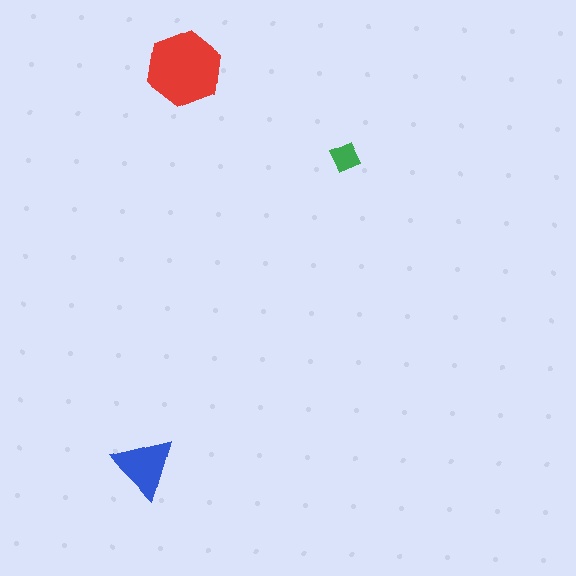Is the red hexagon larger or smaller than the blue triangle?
Larger.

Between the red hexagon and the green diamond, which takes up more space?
The red hexagon.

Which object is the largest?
The red hexagon.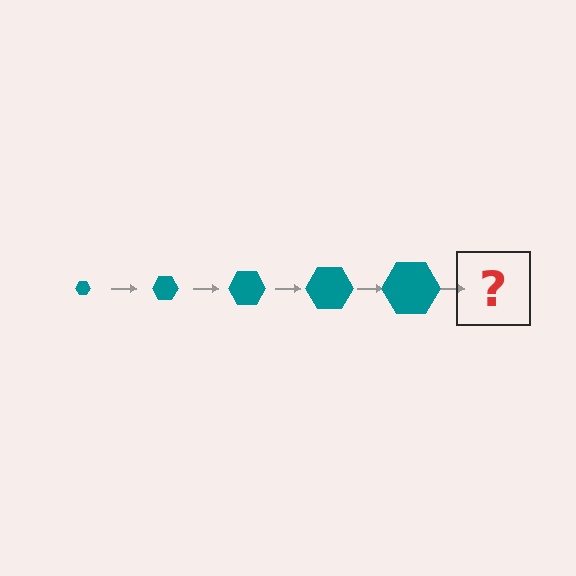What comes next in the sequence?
The next element should be a teal hexagon, larger than the previous one.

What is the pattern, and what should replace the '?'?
The pattern is that the hexagon gets progressively larger each step. The '?' should be a teal hexagon, larger than the previous one.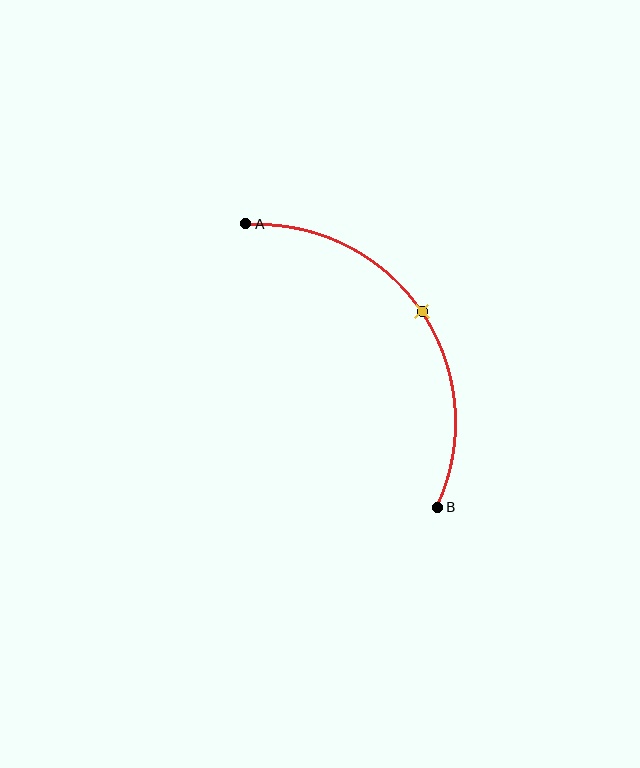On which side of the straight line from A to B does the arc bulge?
The arc bulges above and to the right of the straight line connecting A and B.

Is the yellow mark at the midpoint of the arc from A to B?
Yes. The yellow mark lies on the arc at equal arc-length from both A and B — it is the arc midpoint.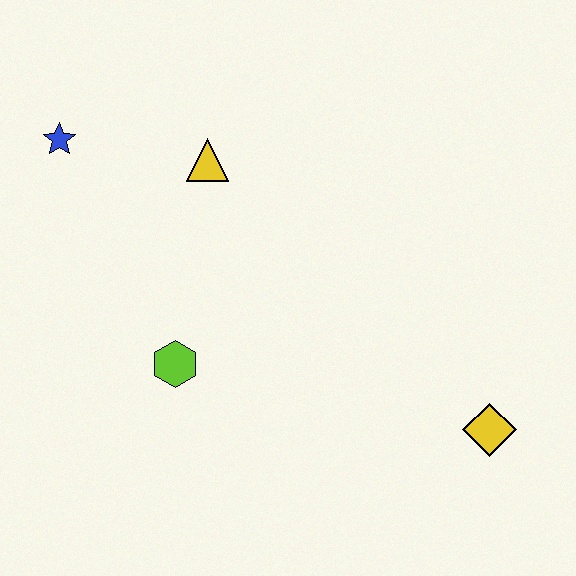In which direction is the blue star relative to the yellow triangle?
The blue star is to the left of the yellow triangle.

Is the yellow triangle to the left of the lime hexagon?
No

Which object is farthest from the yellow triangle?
The yellow diamond is farthest from the yellow triangle.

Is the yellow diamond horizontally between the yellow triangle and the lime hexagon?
No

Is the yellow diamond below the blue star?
Yes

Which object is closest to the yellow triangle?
The blue star is closest to the yellow triangle.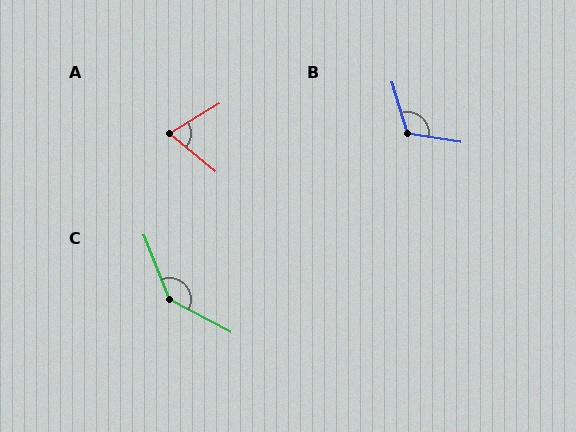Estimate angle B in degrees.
Approximately 116 degrees.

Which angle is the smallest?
A, at approximately 72 degrees.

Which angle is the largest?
C, at approximately 140 degrees.